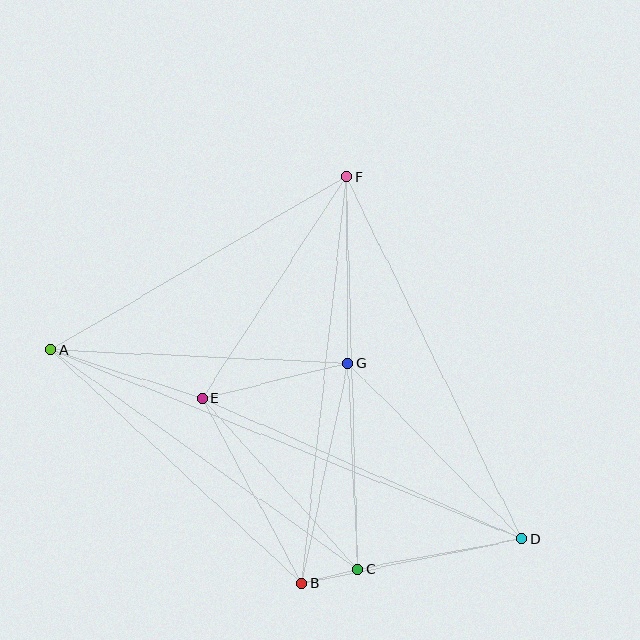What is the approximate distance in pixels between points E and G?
The distance between E and G is approximately 150 pixels.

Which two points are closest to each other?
Points B and C are closest to each other.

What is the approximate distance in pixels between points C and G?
The distance between C and G is approximately 206 pixels.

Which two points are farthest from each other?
Points A and D are farthest from each other.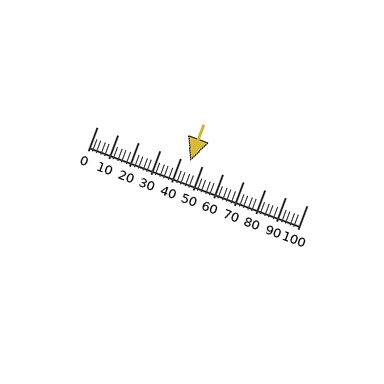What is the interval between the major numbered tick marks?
The major tick marks are spaced 10 units apart.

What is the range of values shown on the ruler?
The ruler shows values from 0 to 100.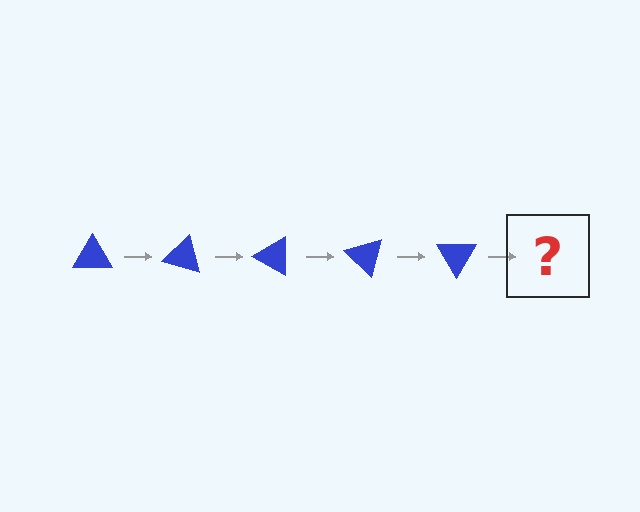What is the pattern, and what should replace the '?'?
The pattern is that the triangle rotates 15 degrees each step. The '?' should be a blue triangle rotated 75 degrees.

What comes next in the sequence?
The next element should be a blue triangle rotated 75 degrees.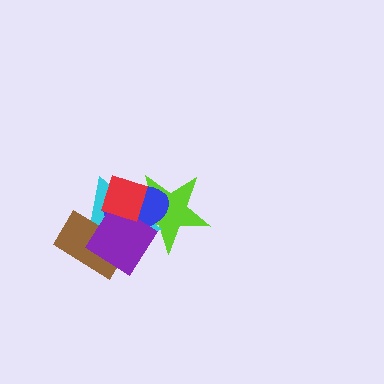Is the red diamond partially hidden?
No, no other shape covers it.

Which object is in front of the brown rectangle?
The purple diamond is in front of the brown rectangle.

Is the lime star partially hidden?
Yes, it is partially covered by another shape.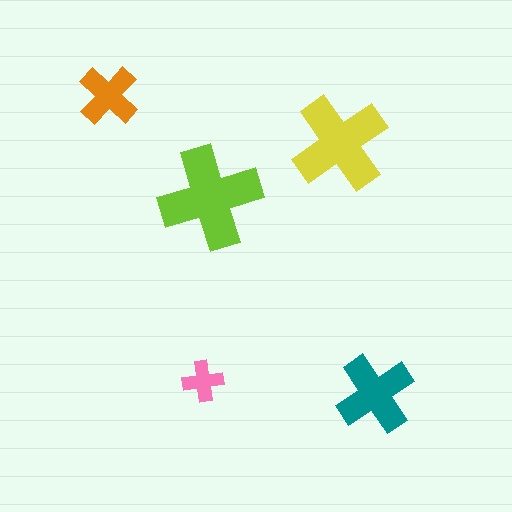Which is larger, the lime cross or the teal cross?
The lime one.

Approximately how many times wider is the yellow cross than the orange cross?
About 1.5 times wider.